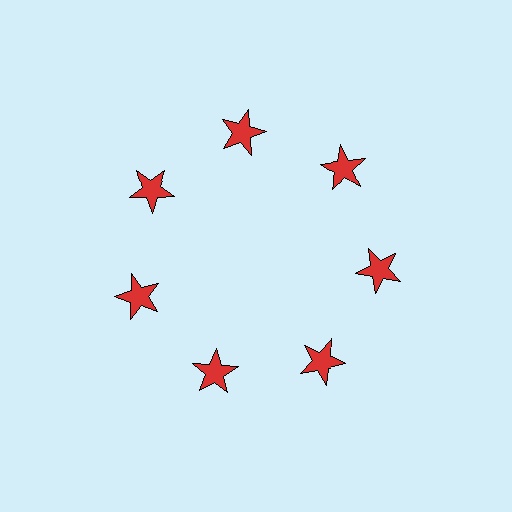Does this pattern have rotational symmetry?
Yes, this pattern has 7-fold rotational symmetry. It looks the same after rotating 51 degrees around the center.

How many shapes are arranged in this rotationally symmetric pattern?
There are 7 shapes, arranged in 7 groups of 1.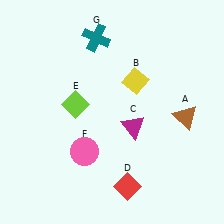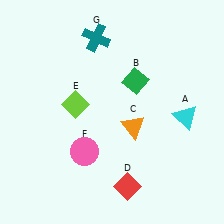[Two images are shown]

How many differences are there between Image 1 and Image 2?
There are 3 differences between the two images.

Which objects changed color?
A changed from brown to cyan. B changed from yellow to green. C changed from magenta to orange.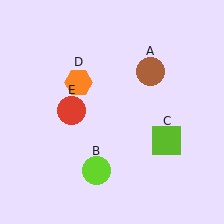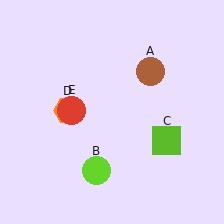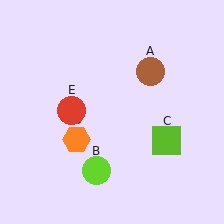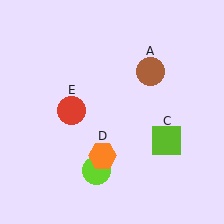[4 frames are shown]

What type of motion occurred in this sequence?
The orange hexagon (object D) rotated counterclockwise around the center of the scene.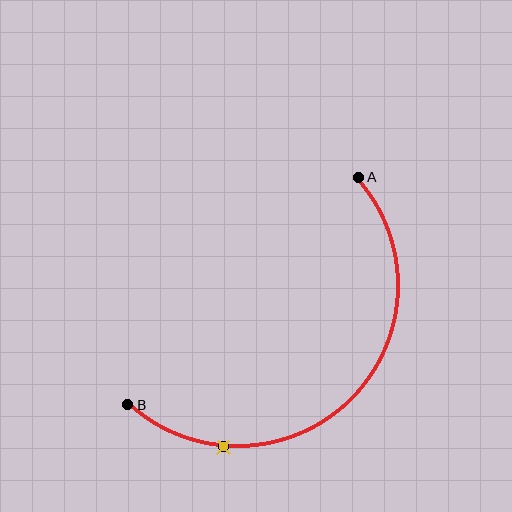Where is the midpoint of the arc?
The arc midpoint is the point on the curve farthest from the straight line joining A and B. It sits below and to the right of that line.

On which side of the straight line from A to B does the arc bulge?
The arc bulges below and to the right of the straight line connecting A and B.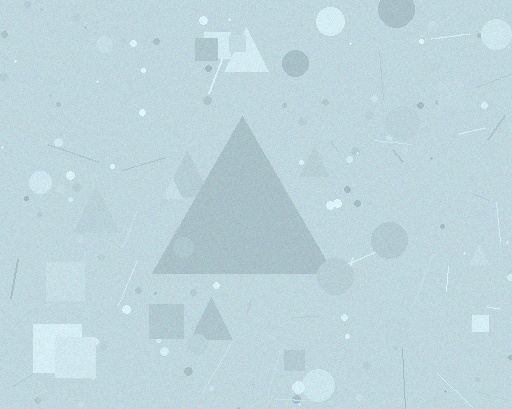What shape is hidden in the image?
A triangle is hidden in the image.